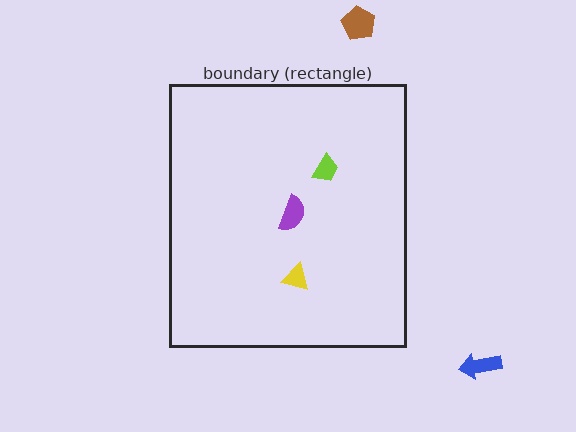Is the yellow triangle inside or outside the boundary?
Inside.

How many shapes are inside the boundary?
3 inside, 2 outside.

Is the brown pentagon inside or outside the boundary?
Outside.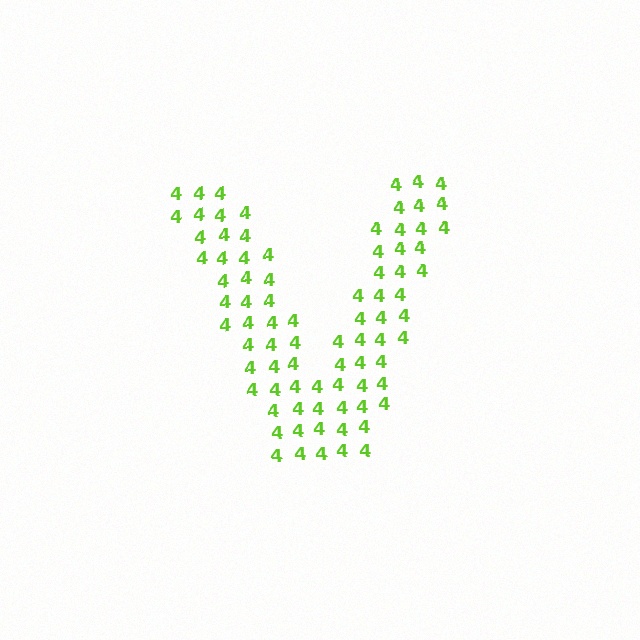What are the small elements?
The small elements are digit 4's.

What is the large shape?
The large shape is the letter V.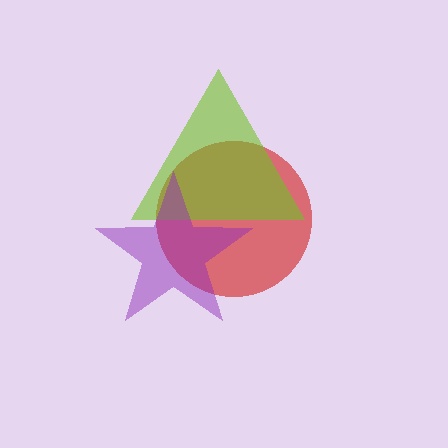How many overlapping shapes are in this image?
There are 3 overlapping shapes in the image.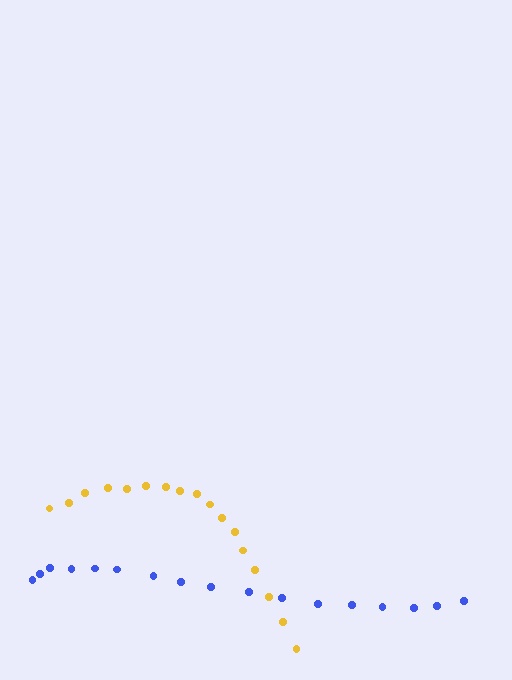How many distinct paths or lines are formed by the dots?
There are 2 distinct paths.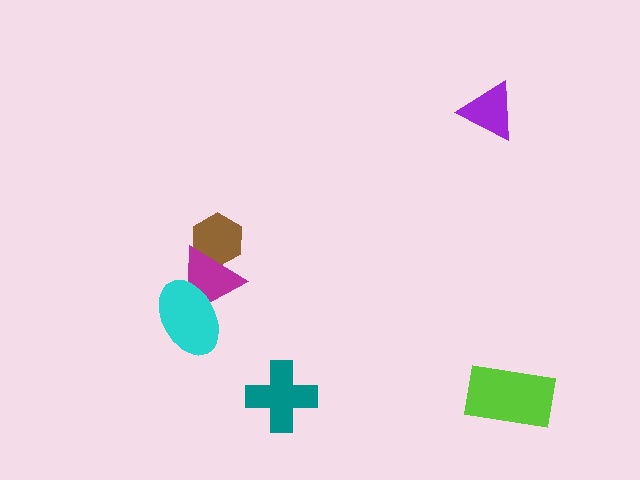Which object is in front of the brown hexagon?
The magenta triangle is in front of the brown hexagon.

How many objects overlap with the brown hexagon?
1 object overlaps with the brown hexagon.